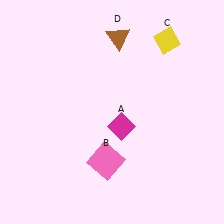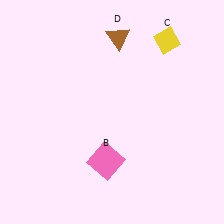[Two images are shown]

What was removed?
The magenta diamond (A) was removed in Image 2.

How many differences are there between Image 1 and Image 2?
There is 1 difference between the two images.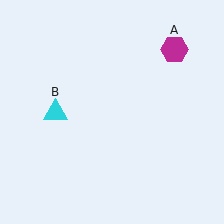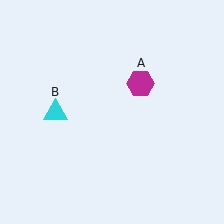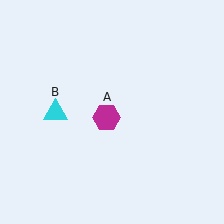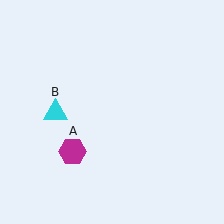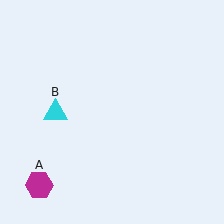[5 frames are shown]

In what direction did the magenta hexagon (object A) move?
The magenta hexagon (object A) moved down and to the left.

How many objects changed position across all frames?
1 object changed position: magenta hexagon (object A).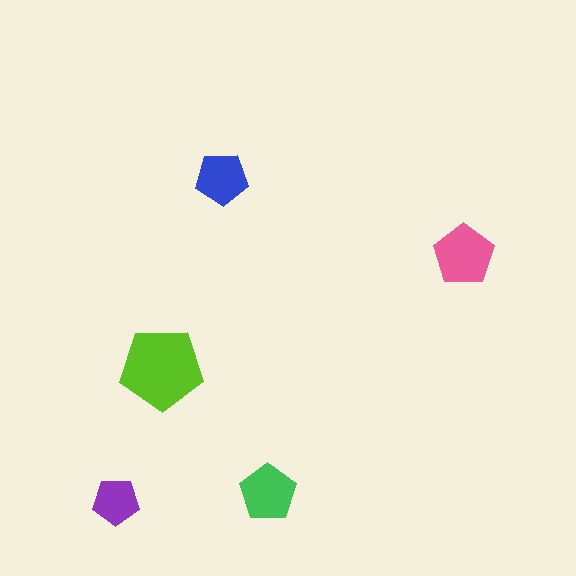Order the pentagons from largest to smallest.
the lime one, the pink one, the green one, the blue one, the purple one.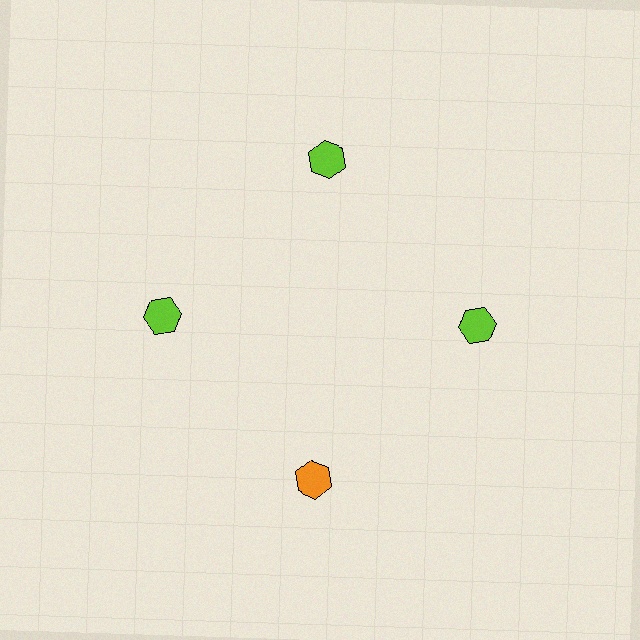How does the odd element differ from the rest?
It has a different color: orange instead of lime.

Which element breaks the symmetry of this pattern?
The orange hexagon at roughly the 6 o'clock position breaks the symmetry. All other shapes are lime hexagons.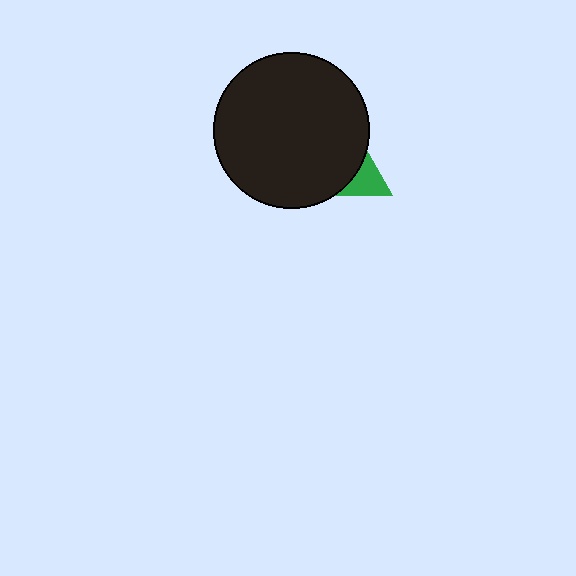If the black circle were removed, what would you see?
You would see the complete green triangle.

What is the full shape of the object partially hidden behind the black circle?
The partially hidden object is a green triangle.